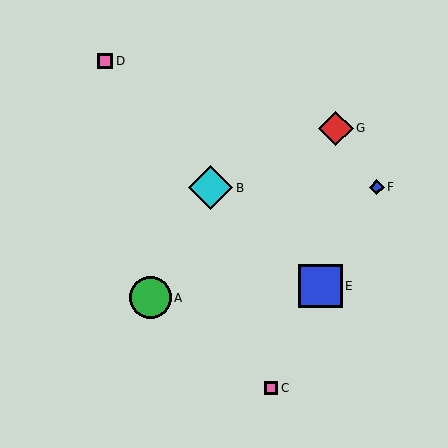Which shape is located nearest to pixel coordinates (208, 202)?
The cyan diamond (labeled B) at (210, 188) is nearest to that location.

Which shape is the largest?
The cyan diamond (labeled B) is the largest.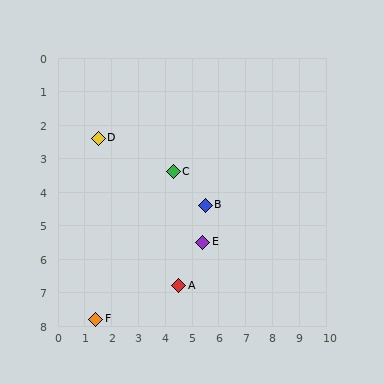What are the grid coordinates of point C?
Point C is at approximately (4.3, 3.4).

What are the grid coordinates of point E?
Point E is at approximately (5.4, 5.5).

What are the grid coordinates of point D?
Point D is at approximately (1.5, 2.4).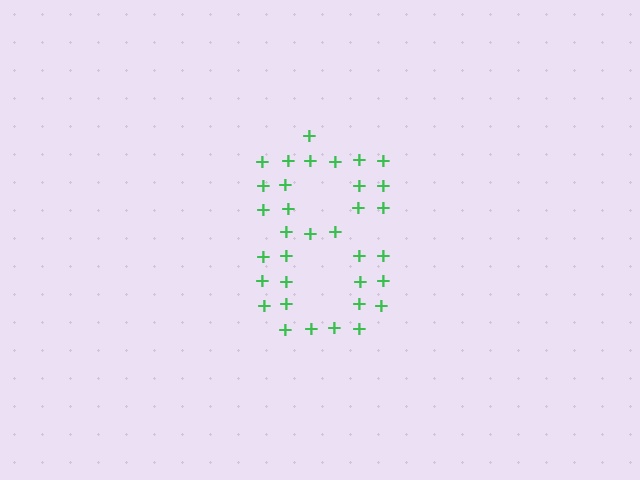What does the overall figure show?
The overall figure shows the digit 8.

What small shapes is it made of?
It is made of small plus signs.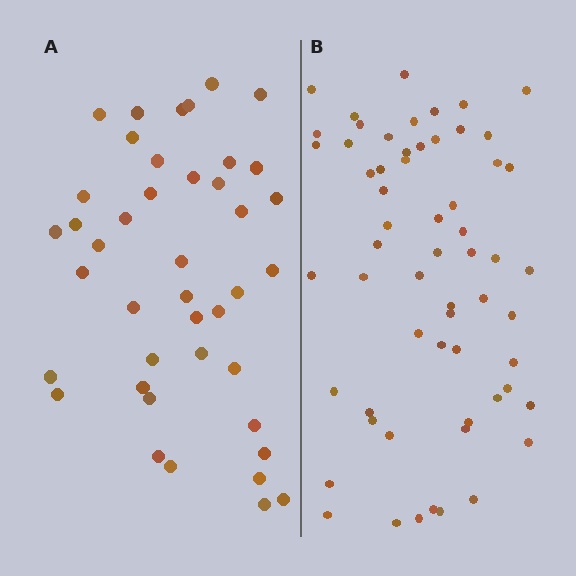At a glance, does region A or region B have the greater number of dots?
Region B (the right region) has more dots.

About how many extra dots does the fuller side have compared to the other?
Region B has approximately 20 more dots than region A.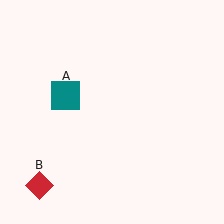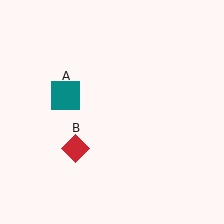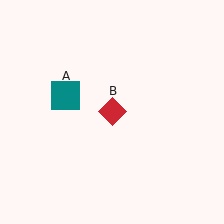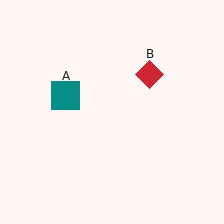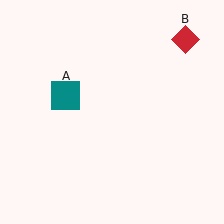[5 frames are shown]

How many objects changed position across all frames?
1 object changed position: red diamond (object B).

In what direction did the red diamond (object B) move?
The red diamond (object B) moved up and to the right.